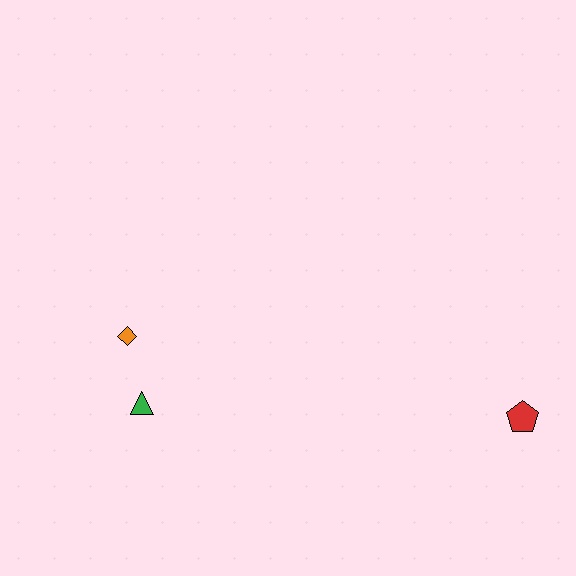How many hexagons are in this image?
There are no hexagons.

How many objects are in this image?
There are 3 objects.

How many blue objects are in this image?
There are no blue objects.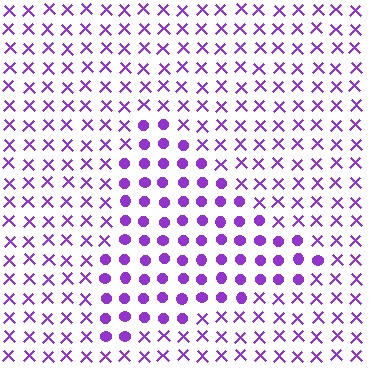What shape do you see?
I see a triangle.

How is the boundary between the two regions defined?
The boundary is defined by a change in element shape: circles inside vs. X marks outside. All elements share the same color and spacing.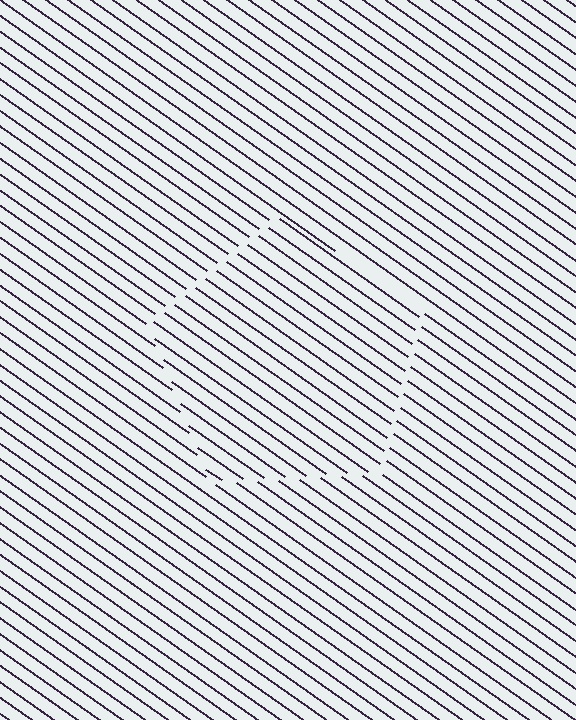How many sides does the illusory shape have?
5 sides — the line-ends trace a pentagon.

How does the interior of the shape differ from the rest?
The interior of the shape contains the same grating, shifted by half a period — the contour is defined by the phase discontinuity where line-ends from the inner and outer gratings abut.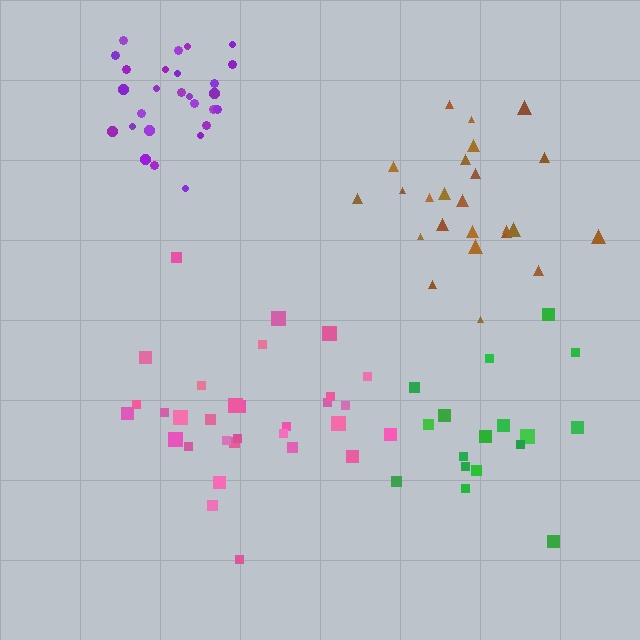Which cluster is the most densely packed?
Purple.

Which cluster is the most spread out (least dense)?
Brown.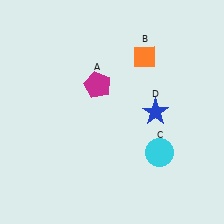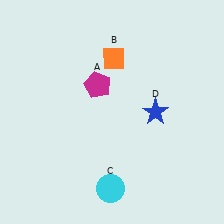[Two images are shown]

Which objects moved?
The objects that moved are: the orange diamond (B), the cyan circle (C).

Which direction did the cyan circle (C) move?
The cyan circle (C) moved left.